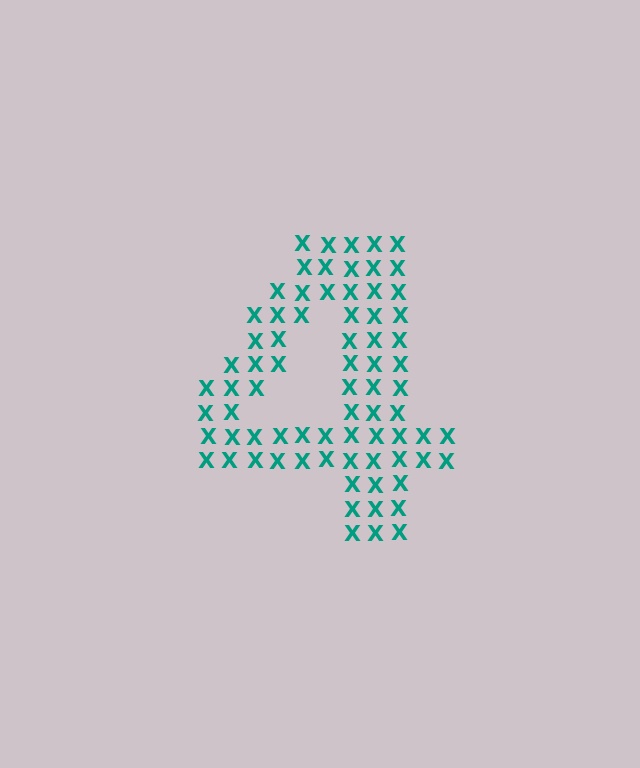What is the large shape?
The large shape is the digit 4.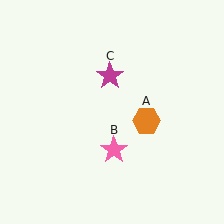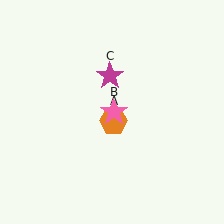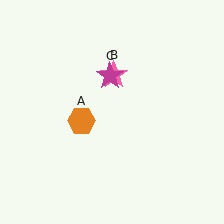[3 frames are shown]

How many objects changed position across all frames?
2 objects changed position: orange hexagon (object A), pink star (object B).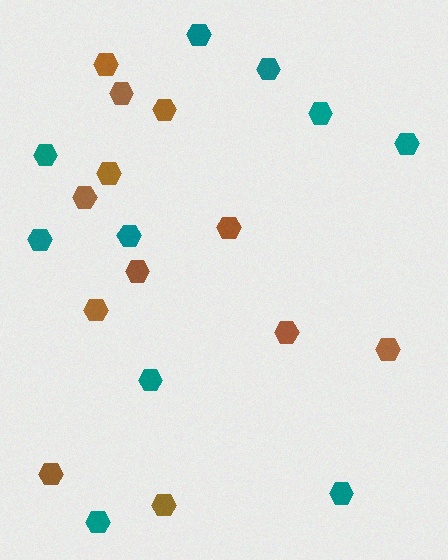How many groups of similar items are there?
There are 2 groups: one group of teal hexagons (10) and one group of brown hexagons (12).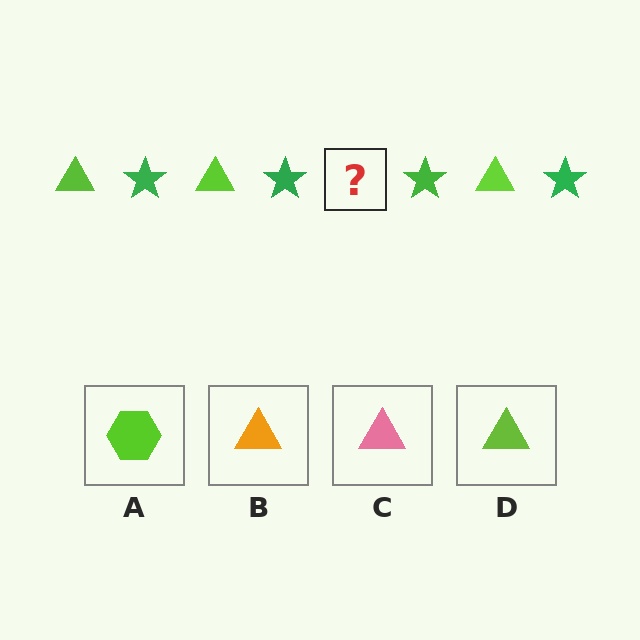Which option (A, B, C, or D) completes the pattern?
D.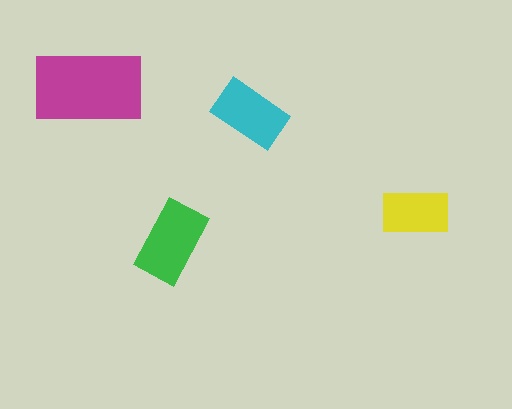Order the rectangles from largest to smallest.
the magenta one, the green one, the cyan one, the yellow one.